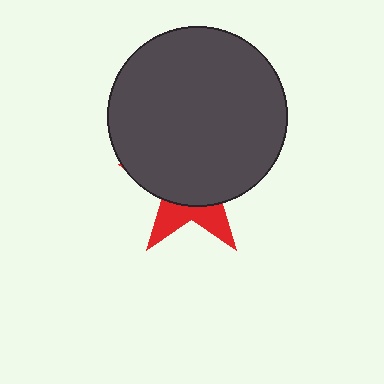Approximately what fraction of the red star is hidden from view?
Roughly 70% of the red star is hidden behind the dark gray circle.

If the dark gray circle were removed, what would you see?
You would see the complete red star.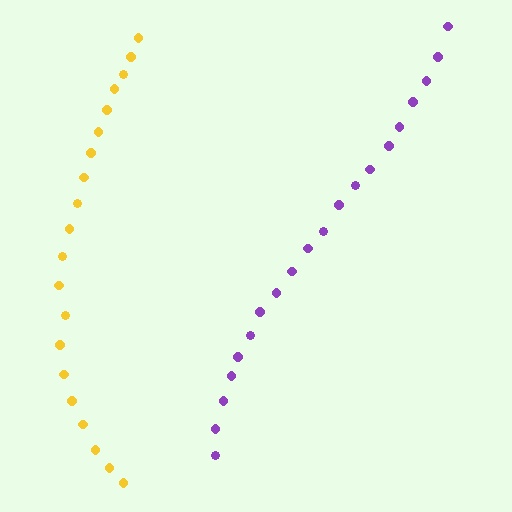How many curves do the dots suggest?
There are 2 distinct paths.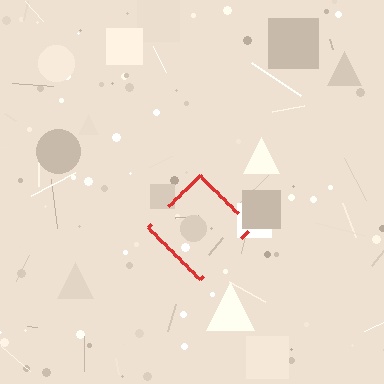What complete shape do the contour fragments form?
The contour fragments form a diamond.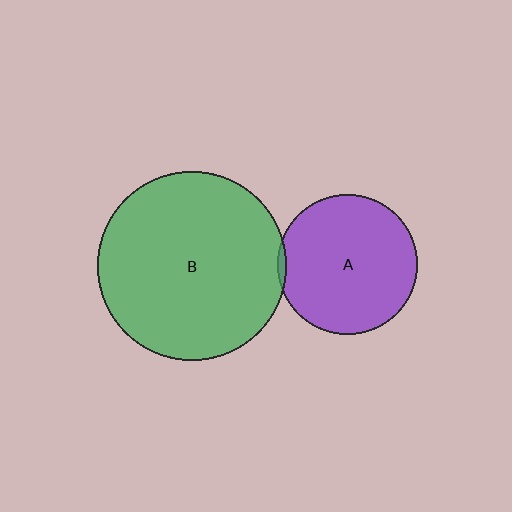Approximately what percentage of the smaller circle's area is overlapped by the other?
Approximately 5%.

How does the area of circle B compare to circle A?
Approximately 1.8 times.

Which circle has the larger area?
Circle B (green).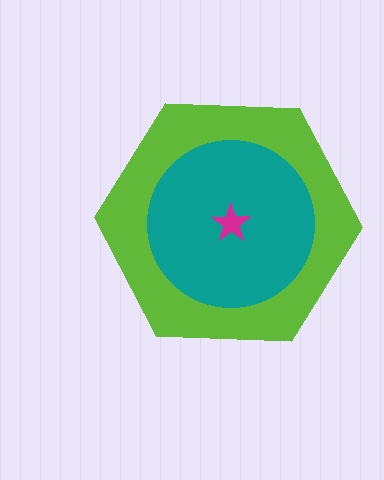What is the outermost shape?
The lime hexagon.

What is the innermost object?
The magenta star.